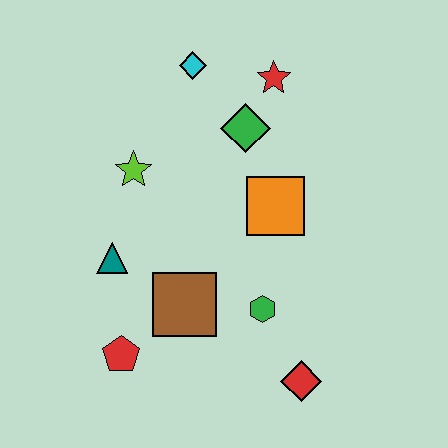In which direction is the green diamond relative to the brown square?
The green diamond is above the brown square.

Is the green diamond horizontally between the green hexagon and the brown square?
Yes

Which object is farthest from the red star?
The red pentagon is farthest from the red star.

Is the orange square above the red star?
No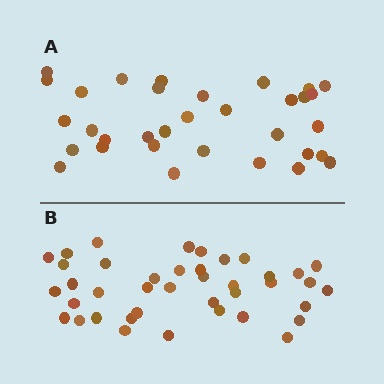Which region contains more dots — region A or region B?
Region B (the bottom region) has more dots.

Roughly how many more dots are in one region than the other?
Region B has roughly 8 or so more dots than region A.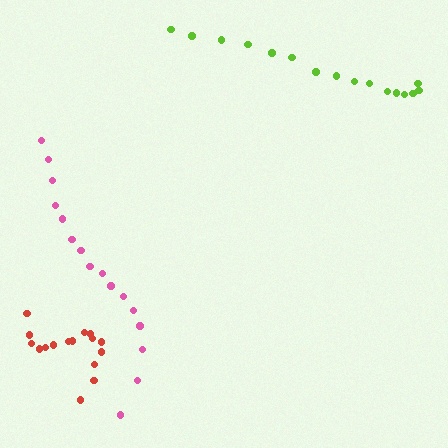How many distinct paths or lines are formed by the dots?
There are 3 distinct paths.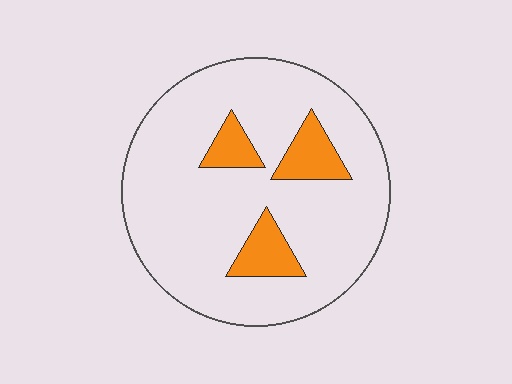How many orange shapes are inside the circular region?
3.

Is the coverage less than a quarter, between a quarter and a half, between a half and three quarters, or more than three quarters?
Less than a quarter.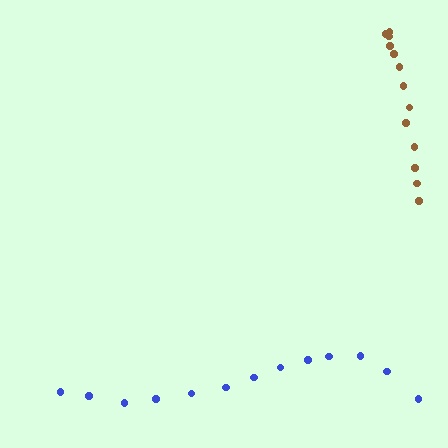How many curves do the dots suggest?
There are 2 distinct paths.